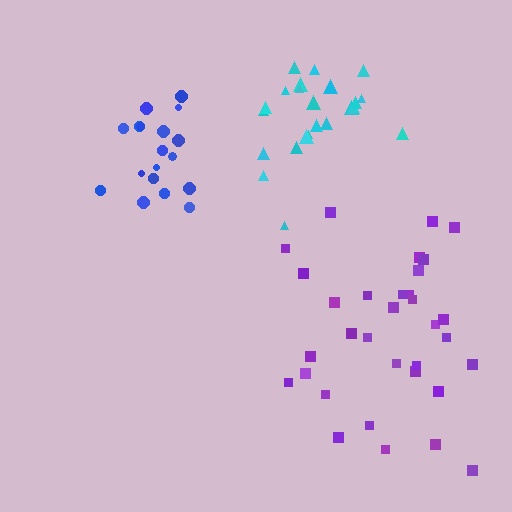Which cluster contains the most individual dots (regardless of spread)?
Purple (33).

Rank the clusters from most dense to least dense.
blue, cyan, purple.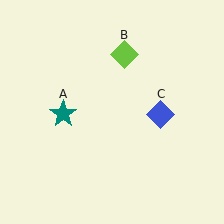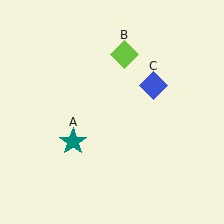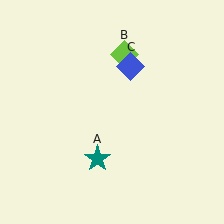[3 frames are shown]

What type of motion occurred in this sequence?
The teal star (object A), blue diamond (object C) rotated counterclockwise around the center of the scene.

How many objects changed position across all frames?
2 objects changed position: teal star (object A), blue diamond (object C).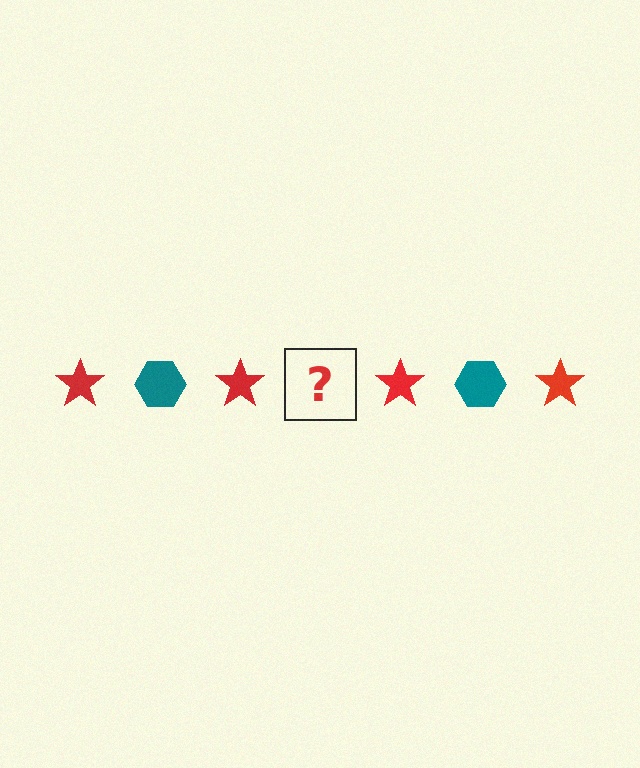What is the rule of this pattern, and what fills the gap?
The rule is that the pattern alternates between red star and teal hexagon. The gap should be filled with a teal hexagon.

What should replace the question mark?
The question mark should be replaced with a teal hexagon.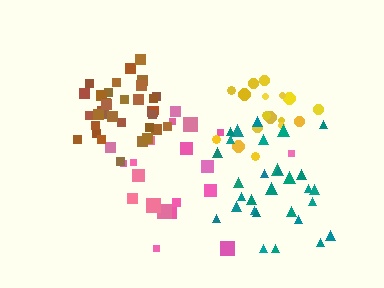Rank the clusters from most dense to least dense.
brown, teal, yellow, pink.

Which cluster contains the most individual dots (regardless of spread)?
Brown (34).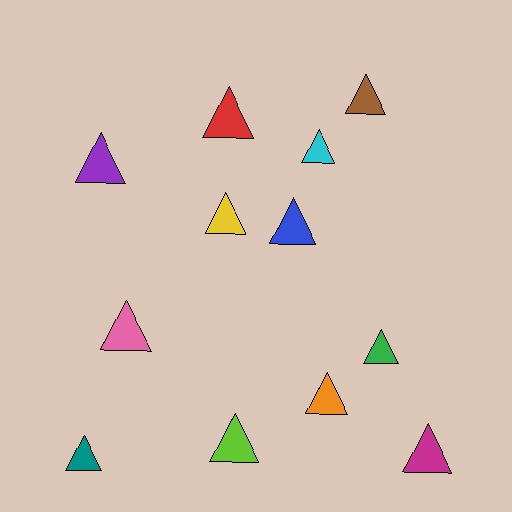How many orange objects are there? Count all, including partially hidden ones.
There is 1 orange object.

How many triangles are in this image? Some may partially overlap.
There are 12 triangles.